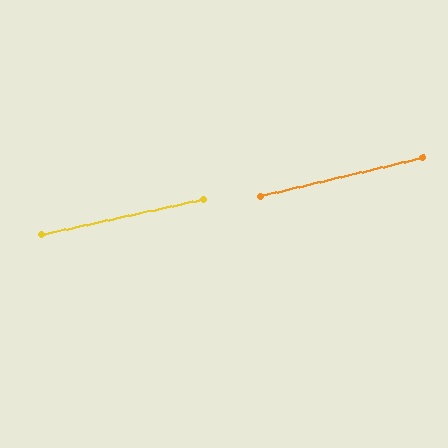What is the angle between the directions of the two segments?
Approximately 0 degrees.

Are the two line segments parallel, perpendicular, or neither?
Parallel — their directions differ by only 0.5°.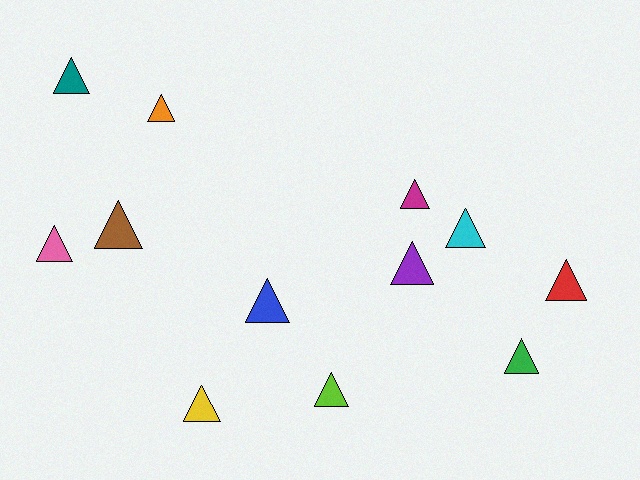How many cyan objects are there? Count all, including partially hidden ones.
There is 1 cyan object.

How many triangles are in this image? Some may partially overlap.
There are 12 triangles.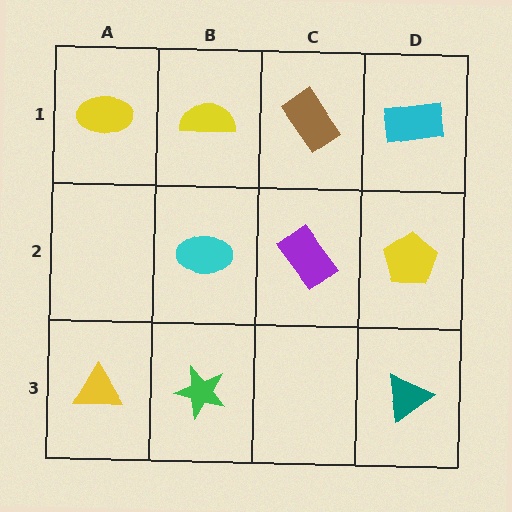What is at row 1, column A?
A yellow ellipse.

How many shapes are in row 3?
3 shapes.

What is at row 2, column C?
A purple rectangle.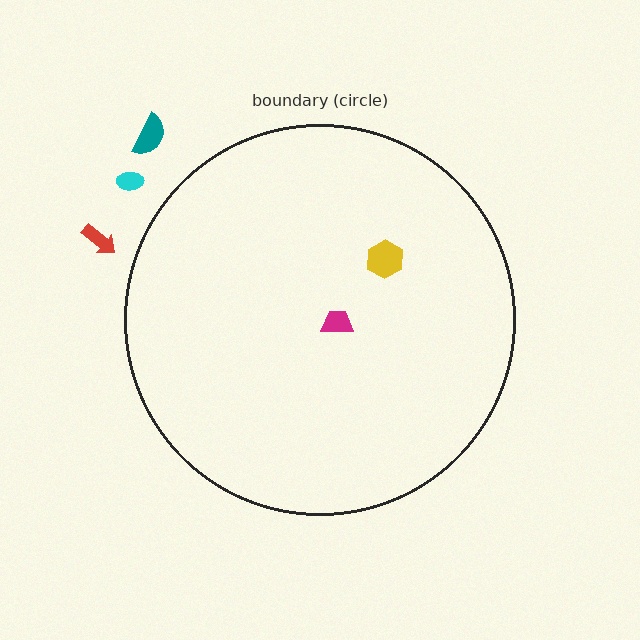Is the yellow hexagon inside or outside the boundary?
Inside.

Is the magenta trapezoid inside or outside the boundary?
Inside.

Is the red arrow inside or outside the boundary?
Outside.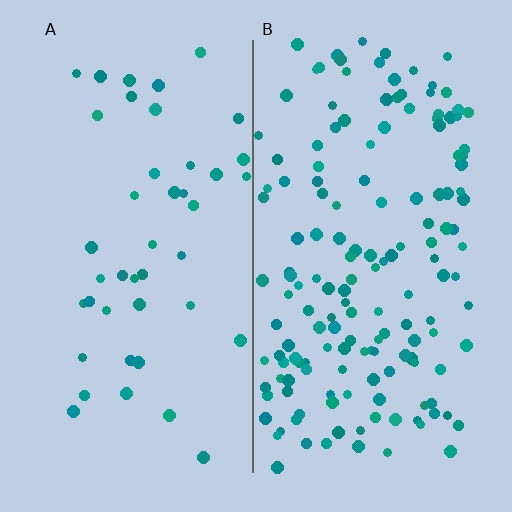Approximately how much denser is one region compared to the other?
Approximately 3.7× — region B over region A.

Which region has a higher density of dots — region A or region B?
B (the right).